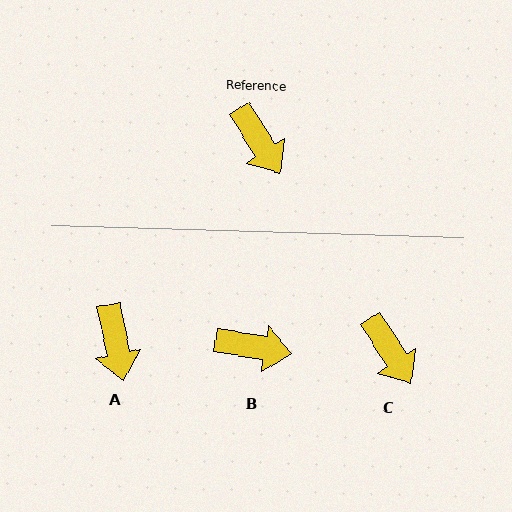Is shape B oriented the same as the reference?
No, it is off by about 48 degrees.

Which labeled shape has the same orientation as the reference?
C.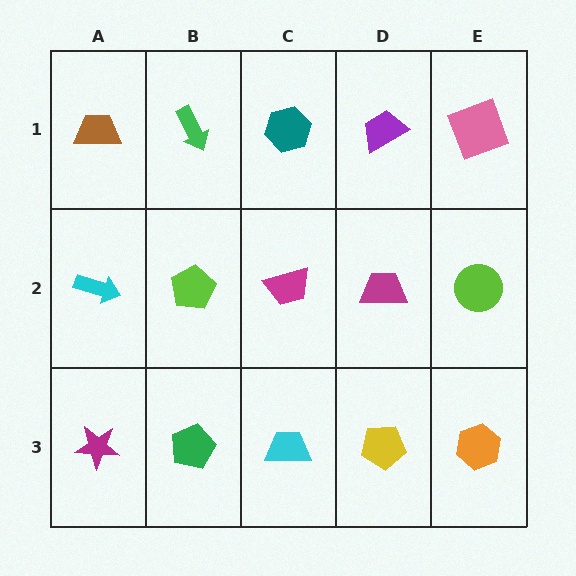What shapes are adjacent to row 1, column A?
A cyan arrow (row 2, column A), a green arrow (row 1, column B).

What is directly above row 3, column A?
A cyan arrow.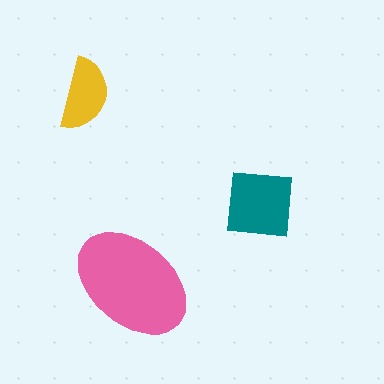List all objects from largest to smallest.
The pink ellipse, the teal square, the yellow semicircle.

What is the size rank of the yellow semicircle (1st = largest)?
3rd.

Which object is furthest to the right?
The teal square is rightmost.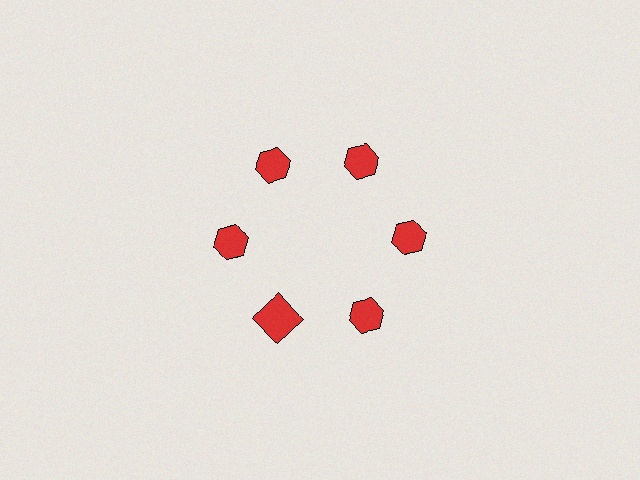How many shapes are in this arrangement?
There are 6 shapes arranged in a ring pattern.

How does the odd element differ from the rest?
It has a different shape: square instead of hexagon.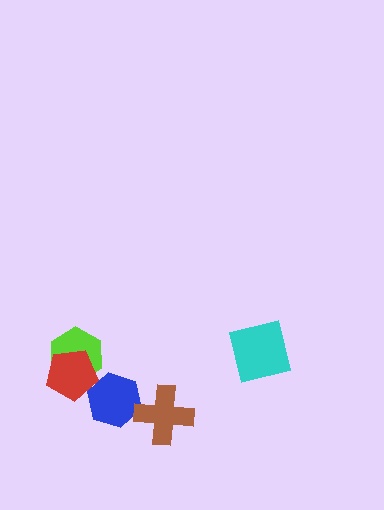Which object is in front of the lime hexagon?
The red pentagon is in front of the lime hexagon.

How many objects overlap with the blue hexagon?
2 objects overlap with the blue hexagon.